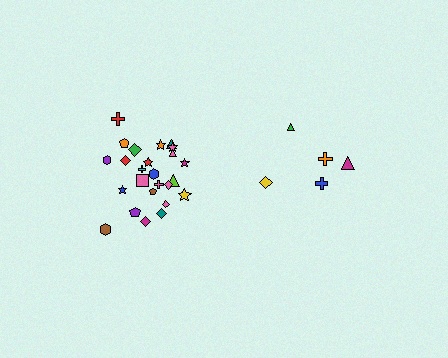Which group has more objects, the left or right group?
The left group.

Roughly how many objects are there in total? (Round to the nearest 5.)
Roughly 30 objects in total.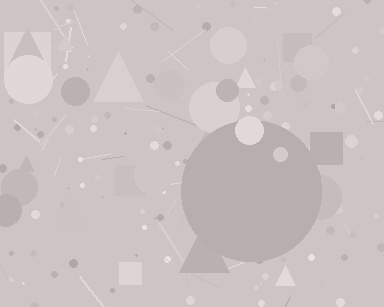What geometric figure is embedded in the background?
A circle is embedded in the background.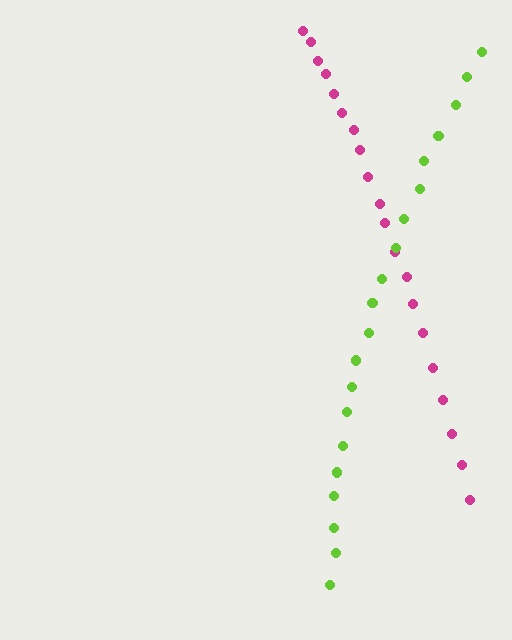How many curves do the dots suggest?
There are 2 distinct paths.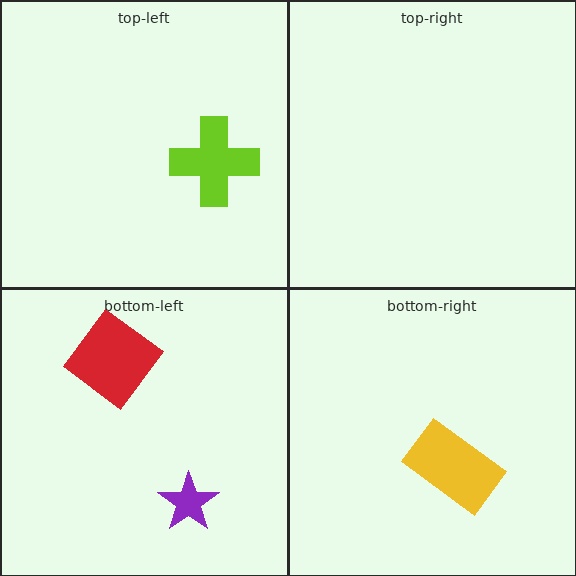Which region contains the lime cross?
The top-left region.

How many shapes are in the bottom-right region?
1.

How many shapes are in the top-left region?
1.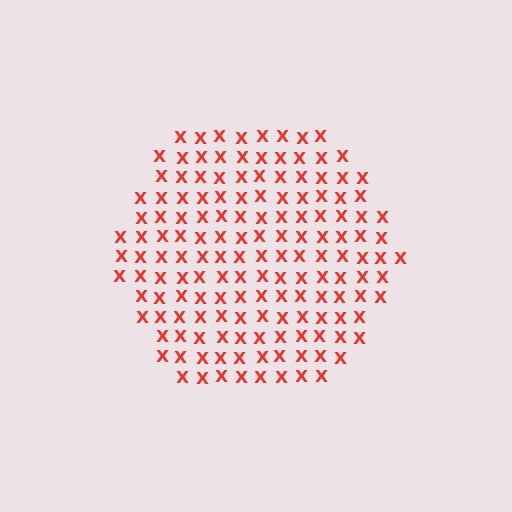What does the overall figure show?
The overall figure shows a hexagon.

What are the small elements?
The small elements are letter X's.